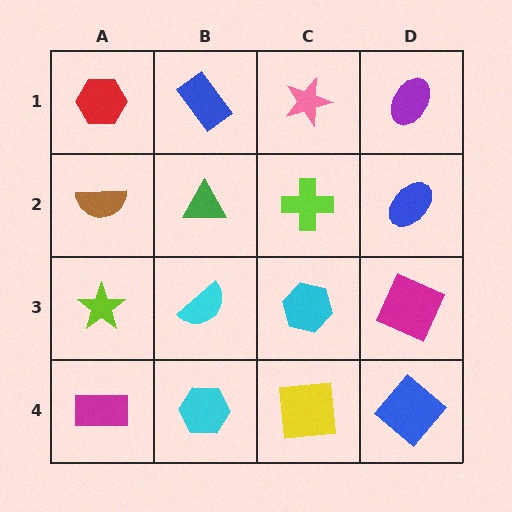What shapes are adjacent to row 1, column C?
A lime cross (row 2, column C), a blue rectangle (row 1, column B), a purple ellipse (row 1, column D).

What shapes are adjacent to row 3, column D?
A blue ellipse (row 2, column D), a blue diamond (row 4, column D), a cyan hexagon (row 3, column C).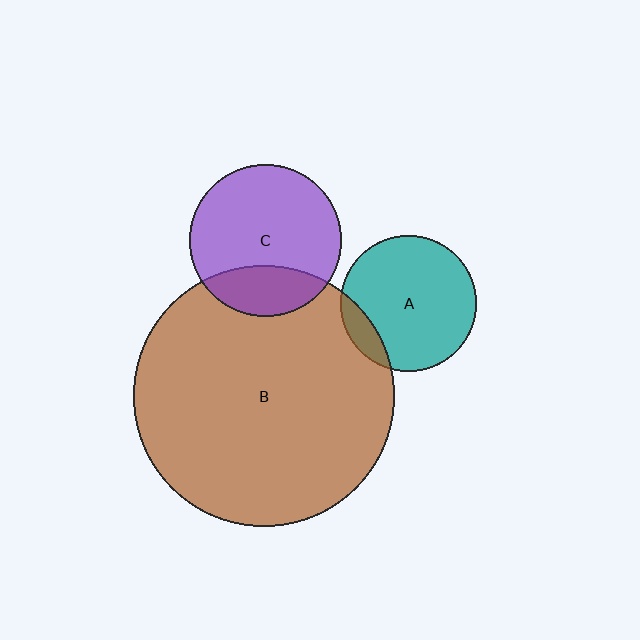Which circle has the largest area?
Circle B (brown).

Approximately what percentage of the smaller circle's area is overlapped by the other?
Approximately 25%.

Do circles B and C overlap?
Yes.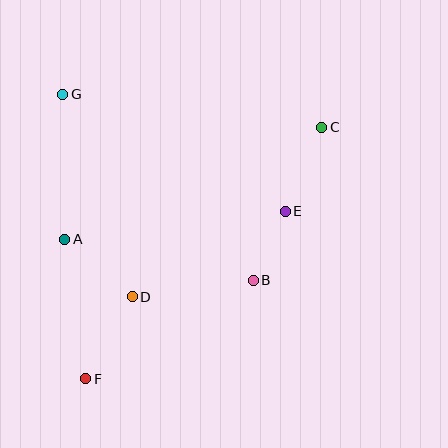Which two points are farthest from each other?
Points C and F are farthest from each other.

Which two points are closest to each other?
Points B and E are closest to each other.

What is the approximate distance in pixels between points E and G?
The distance between E and G is approximately 252 pixels.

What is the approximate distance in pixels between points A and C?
The distance between A and C is approximately 281 pixels.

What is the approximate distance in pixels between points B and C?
The distance between B and C is approximately 168 pixels.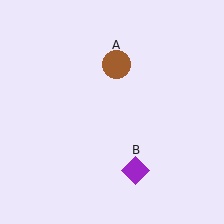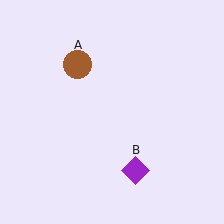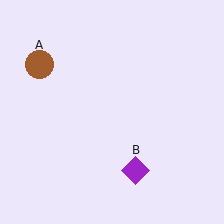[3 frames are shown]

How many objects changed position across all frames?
1 object changed position: brown circle (object A).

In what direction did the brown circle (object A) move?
The brown circle (object A) moved left.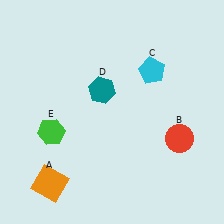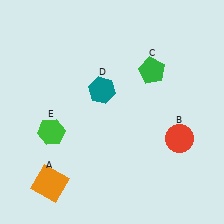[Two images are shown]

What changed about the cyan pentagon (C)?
In Image 1, C is cyan. In Image 2, it changed to green.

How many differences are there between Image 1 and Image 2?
There is 1 difference between the two images.